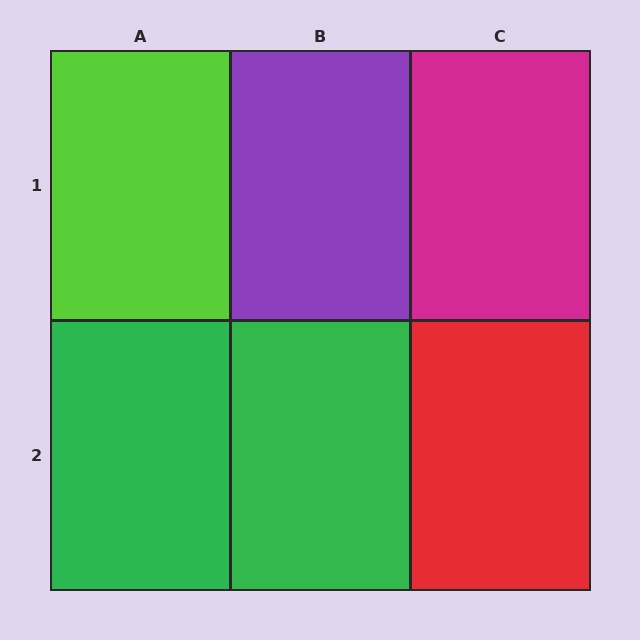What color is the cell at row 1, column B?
Purple.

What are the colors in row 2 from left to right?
Green, green, red.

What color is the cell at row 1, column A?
Lime.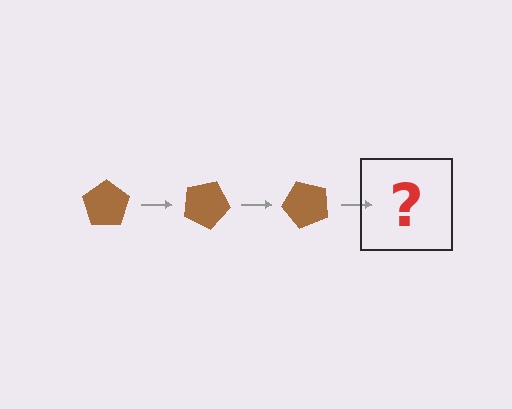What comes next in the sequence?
The next element should be a brown pentagon rotated 75 degrees.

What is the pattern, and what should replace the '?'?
The pattern is that the pentagon rotates 25 degrees each step. The '?' should be a brown pentagon rotated 75 degrees.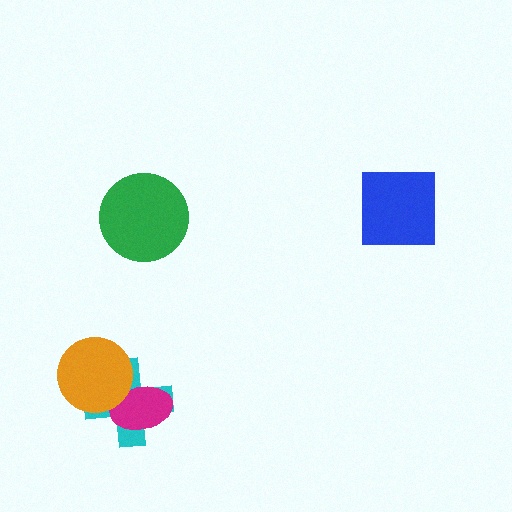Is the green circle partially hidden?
No, no other shape covers it.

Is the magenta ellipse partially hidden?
Yes, it is partially covered by another shape.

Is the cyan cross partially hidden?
Yes, it is partially covered by another shape.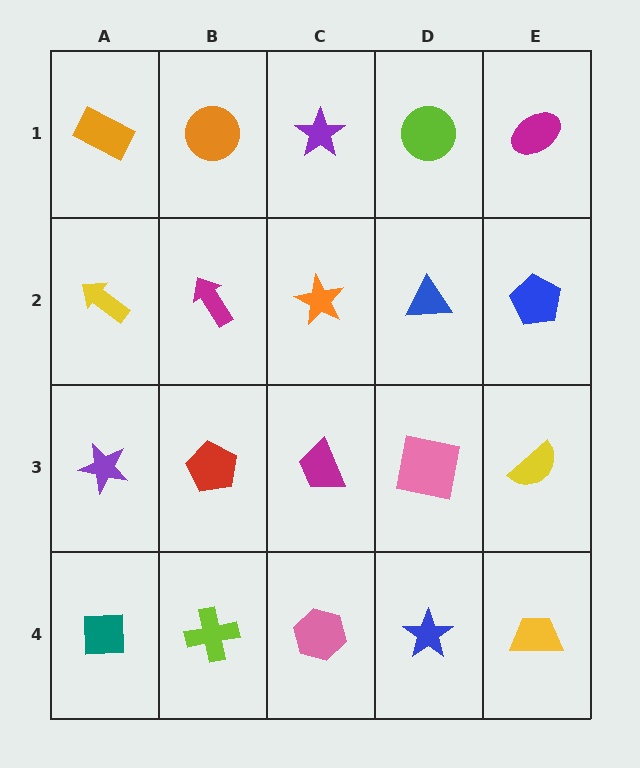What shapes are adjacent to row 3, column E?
A blue pentagon (row 2, column E), a yellow trapezoid (row 4, column E), a pink square (row 3, column D).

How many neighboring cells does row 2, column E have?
3.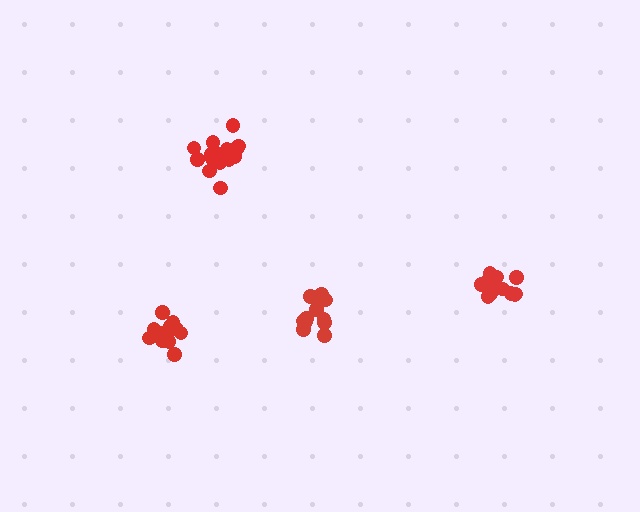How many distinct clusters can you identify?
There are 4 distinct clusters.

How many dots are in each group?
Group 1: 18 dots, Group 2: 13 dots, Group 3: 14 dots, Group 4: 13 dots (58 total).